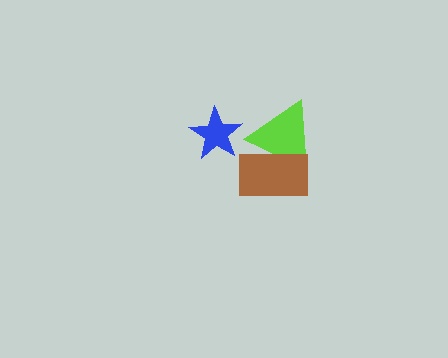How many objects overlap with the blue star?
0 objects overlap with the blue star.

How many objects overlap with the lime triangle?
1 object overlaps with the lime triangle.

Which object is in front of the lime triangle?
The brown rectangle is in front of the lime triangle.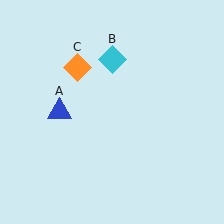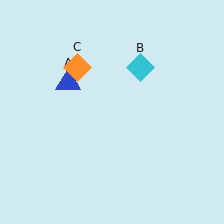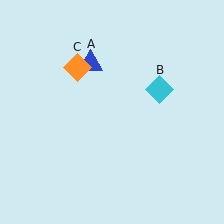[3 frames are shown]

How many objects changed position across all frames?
2 objects changed position: blue triangle (object A), cyan diamond (object B).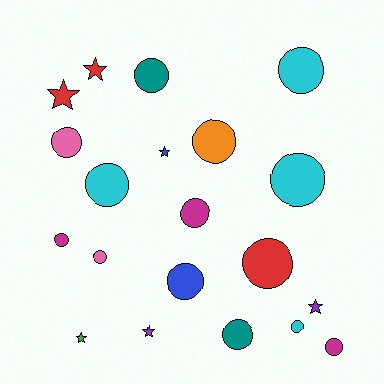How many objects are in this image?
There are 20 objects.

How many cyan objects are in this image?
There are 4 cyan objects.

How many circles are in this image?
There are 14 circles.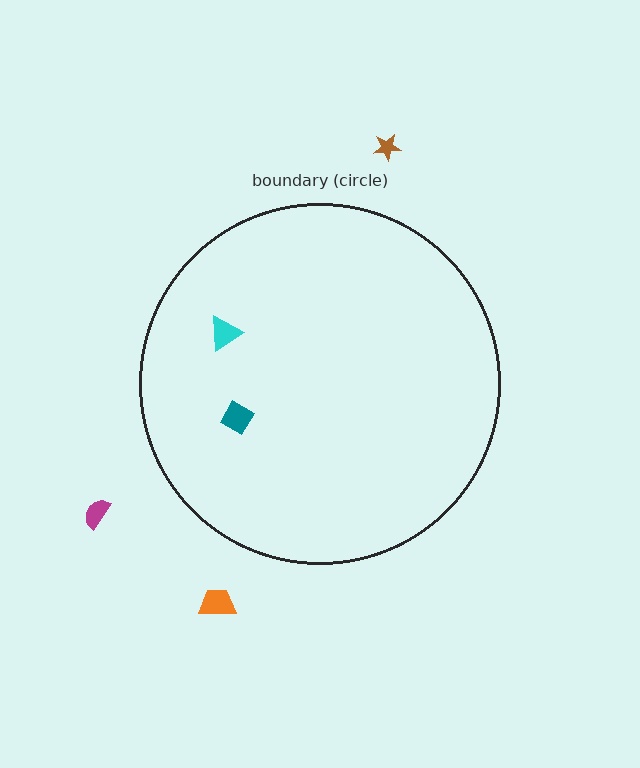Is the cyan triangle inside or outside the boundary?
Inside.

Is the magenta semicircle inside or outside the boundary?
Outside.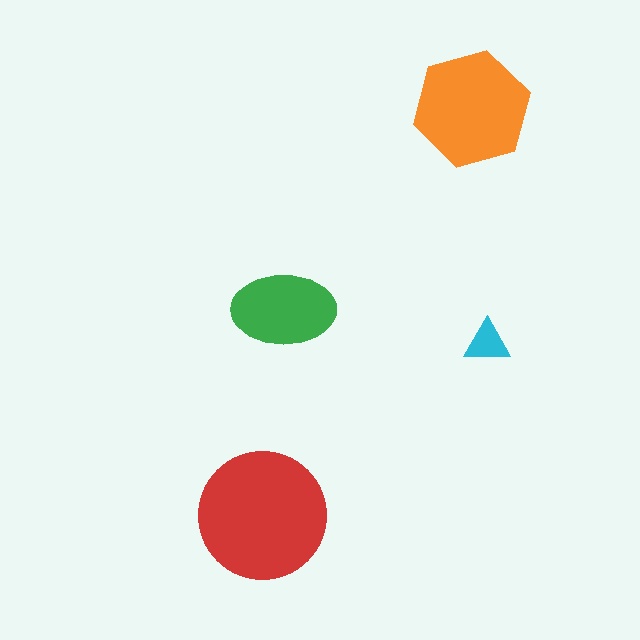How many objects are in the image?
There are 4 objects in the image.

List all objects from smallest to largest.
The cyan triangle, the green ellipse, the orange hexagon, the red circle.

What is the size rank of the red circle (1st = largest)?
1st.